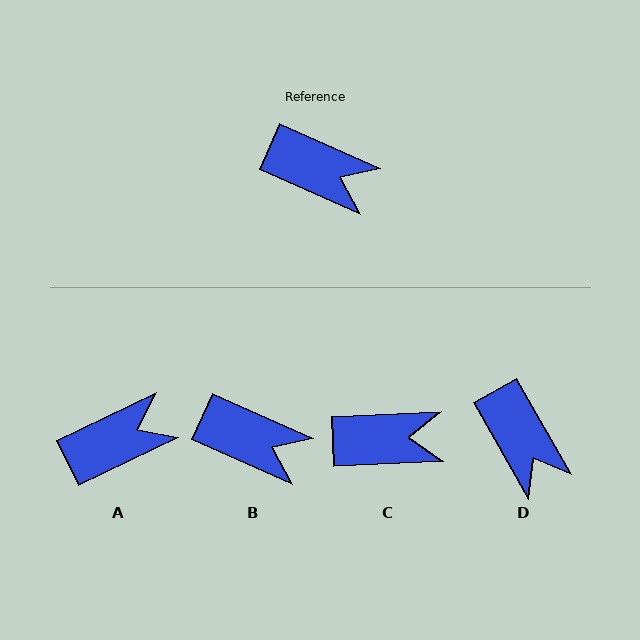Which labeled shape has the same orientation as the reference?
B.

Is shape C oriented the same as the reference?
No, it is off by about 26 degrees.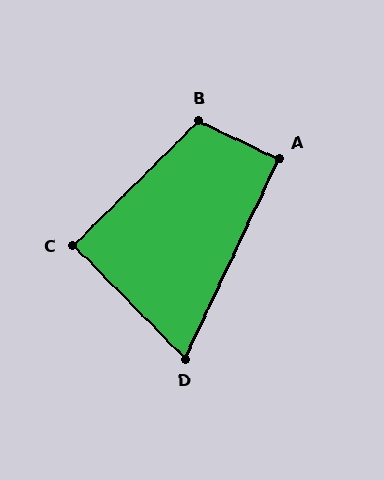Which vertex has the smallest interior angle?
D, at approximately 70 degrees.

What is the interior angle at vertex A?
Approximately 90 degrees (approximately right).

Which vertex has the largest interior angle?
B, at approximately 110 degrees.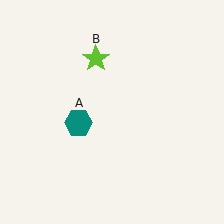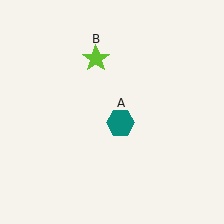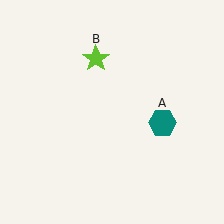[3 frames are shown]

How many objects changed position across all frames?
1 object changed position: teal hexagon (object A).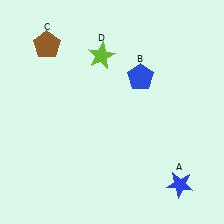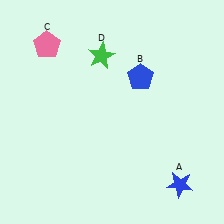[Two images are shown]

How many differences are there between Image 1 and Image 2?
There are 2 differences between the two images.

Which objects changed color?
C changed from brown to pink. D changed from lime to green.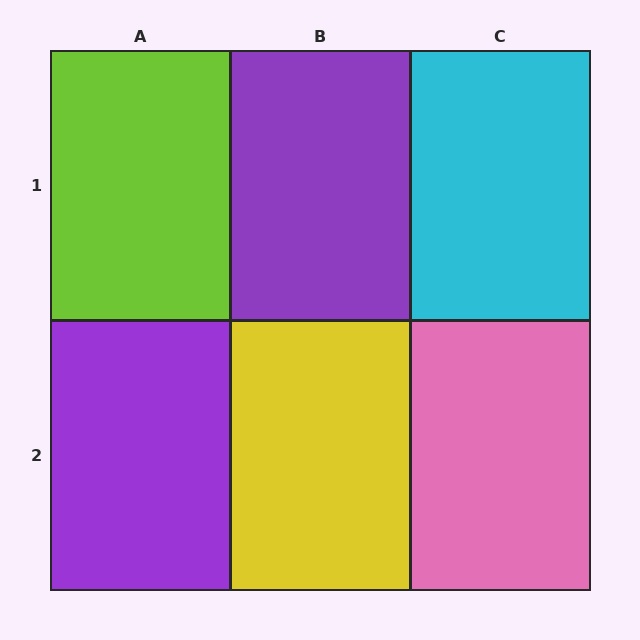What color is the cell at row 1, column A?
Lime.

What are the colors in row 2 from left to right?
Purple, yellow, pink.